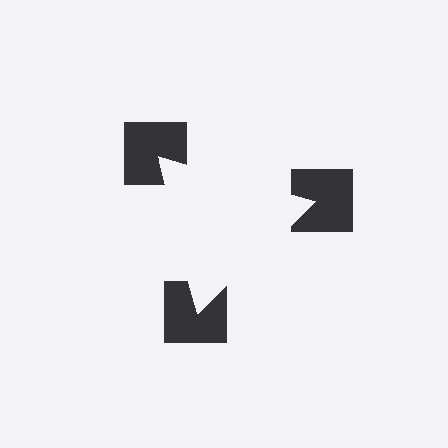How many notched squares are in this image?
There are 3 — one at each vertex of the illusory triangle.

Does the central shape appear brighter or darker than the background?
It typically appears slightly brighter than the background, even though no actual brightness change is drawn.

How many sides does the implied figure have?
3 sides.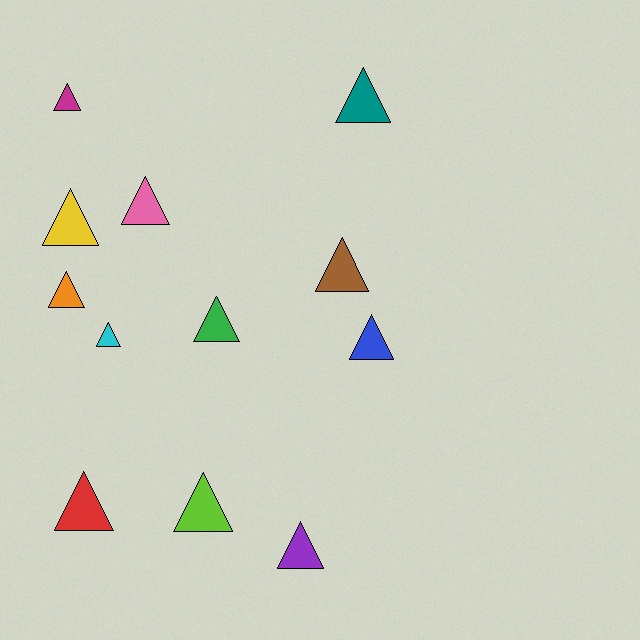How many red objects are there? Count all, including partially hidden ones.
There is 1 red object.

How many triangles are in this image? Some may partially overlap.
There are 12 triangles.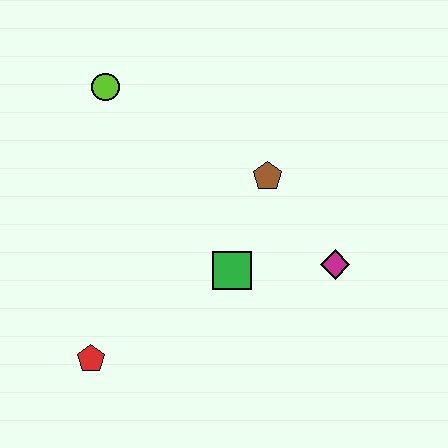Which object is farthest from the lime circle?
The magenta diamond is farthest from the lime circle.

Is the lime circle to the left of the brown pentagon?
Yes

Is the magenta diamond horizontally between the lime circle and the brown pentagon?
No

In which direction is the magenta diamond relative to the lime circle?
The magenta diamond is to the right of the lime circle.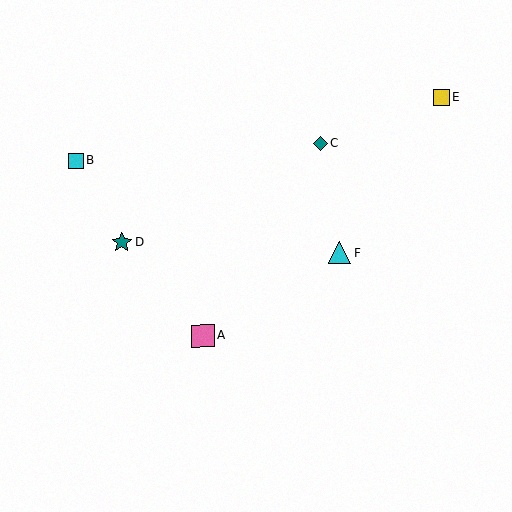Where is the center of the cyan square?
The center of the cyan square is at (76, 160).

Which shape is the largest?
The cyan triangle (labeled F) is the largest.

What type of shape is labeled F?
Shape F is a cyan triangle.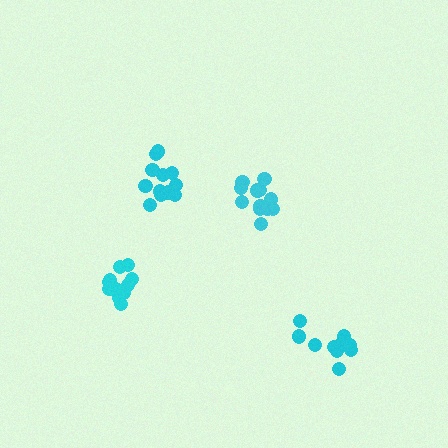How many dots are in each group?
Group 1: 12 dots, Group 2: 12 dots, Group 3: 12 dots, Group 4: 11 dots (47 total).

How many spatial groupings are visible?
There are 4 spatial groupings.